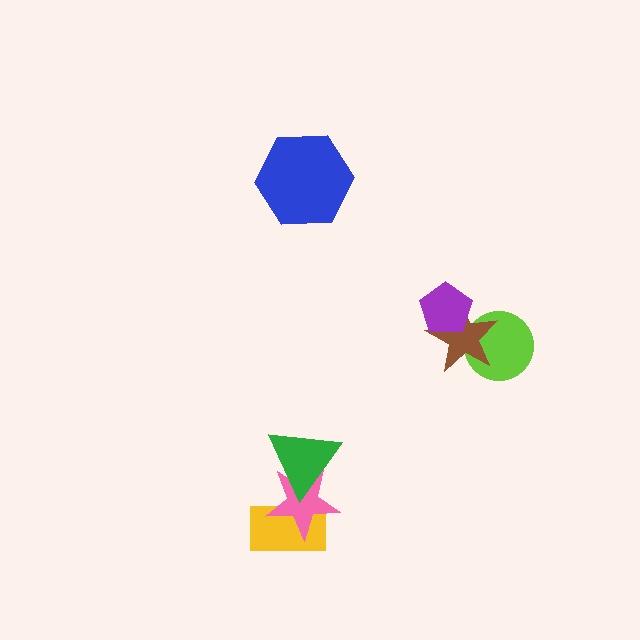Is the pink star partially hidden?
Yes, it is partially covered by another shape.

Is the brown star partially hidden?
Yes, it is partially covered by another shape.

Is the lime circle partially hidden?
Yes, it is partially covered by another shape.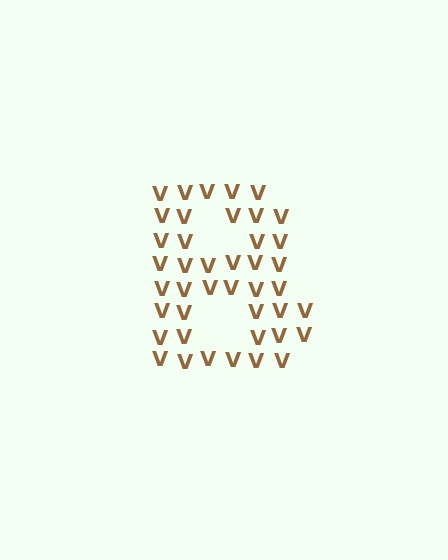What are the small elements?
The small elements are letter V's.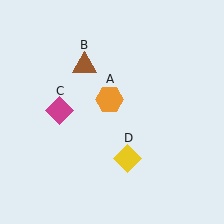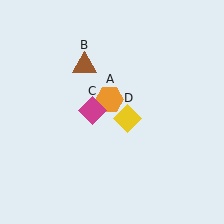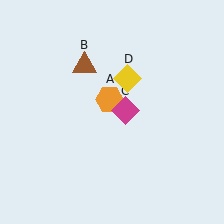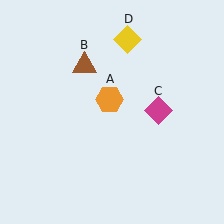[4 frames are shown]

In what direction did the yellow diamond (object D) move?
The yellow diamond (object D) moved up.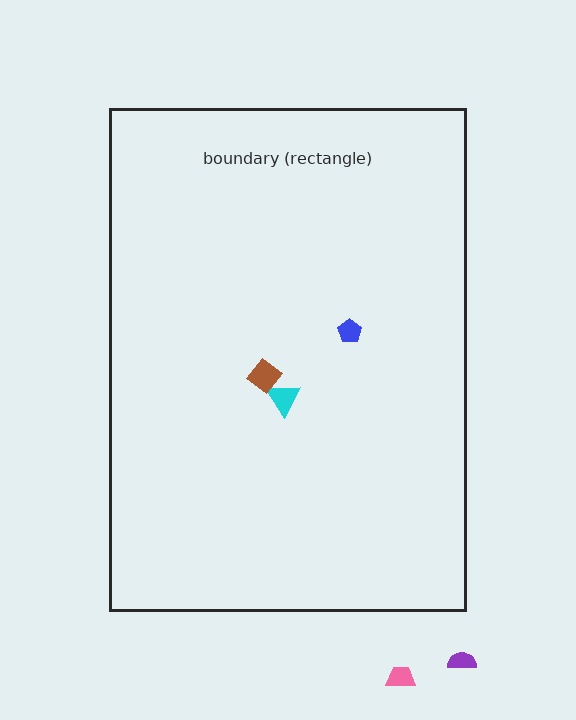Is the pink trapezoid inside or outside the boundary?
Outside.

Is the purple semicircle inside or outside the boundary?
Outside.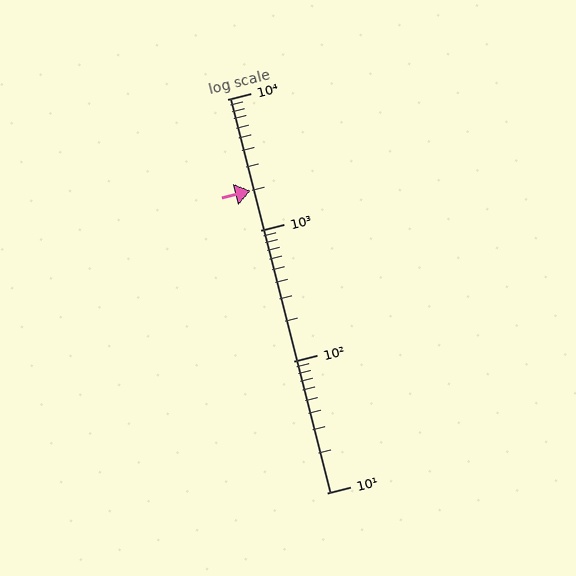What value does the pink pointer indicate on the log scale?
The pointer indicates approximately 2000.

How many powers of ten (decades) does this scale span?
The scale spans 3 decades, from 10 to 10000.